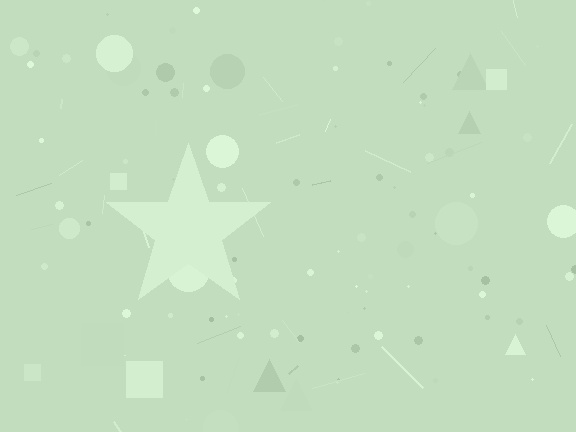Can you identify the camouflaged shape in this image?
The camouflaged shape is a star.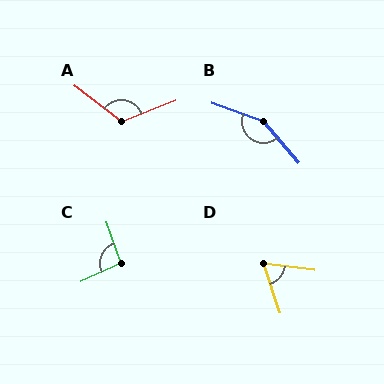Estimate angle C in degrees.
Approximately 95 degrees.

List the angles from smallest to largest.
D (64°), C (95°), A (122°), B (150°).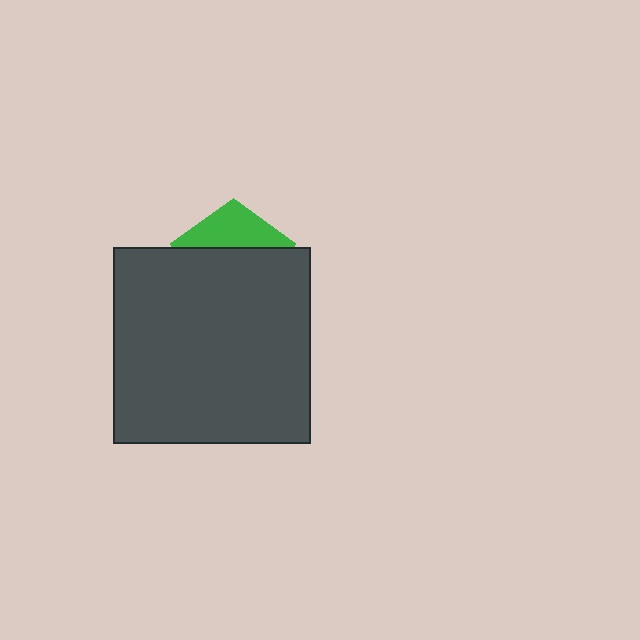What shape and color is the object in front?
The object in front is a dark gray square.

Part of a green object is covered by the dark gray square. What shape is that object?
It is a pentagon.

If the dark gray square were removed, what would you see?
You would see the complete green pentagon.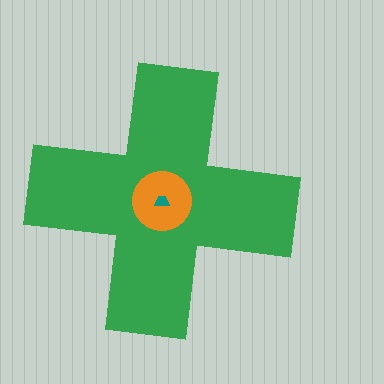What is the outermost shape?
The green cross.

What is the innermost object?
The teal trapezoid.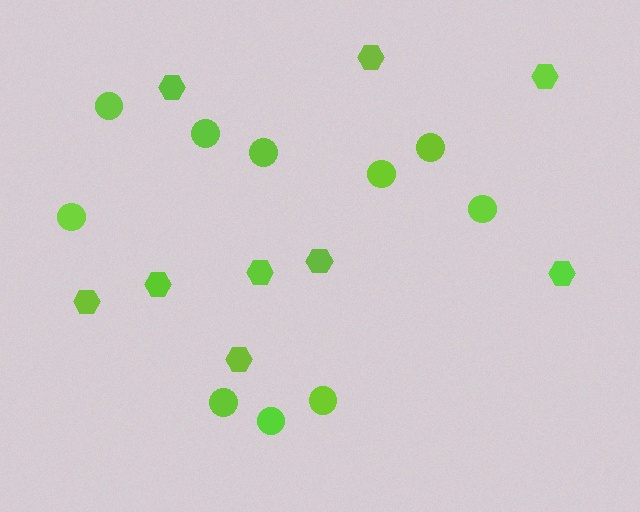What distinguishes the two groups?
There are 2 groups: one group of hexagons (9) and one group of circles (10).